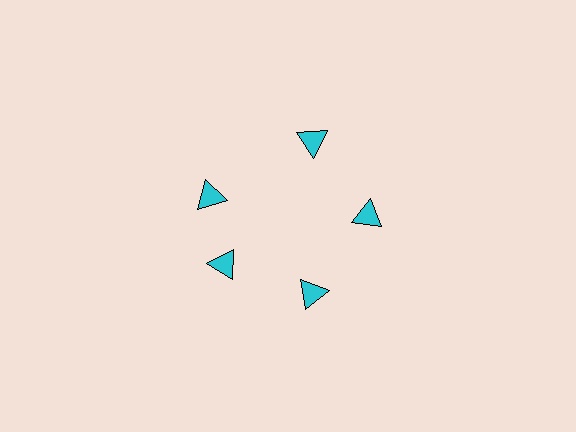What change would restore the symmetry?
The symmetry would be restored by rotating it back into even spacing with its neighbors so that all 5 triangles sit at equal angles and equal distance from the center.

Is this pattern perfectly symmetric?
No. The 5 cyan triangles are arranged in a ring, but one element near the 10 o'clock position is rotated out of alignment along the ring, breaking the 5-fold rotational symmetry.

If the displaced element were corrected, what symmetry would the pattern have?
It would have 5-fold rotational symmetry — the pattern would map onto itself every 72 degrees.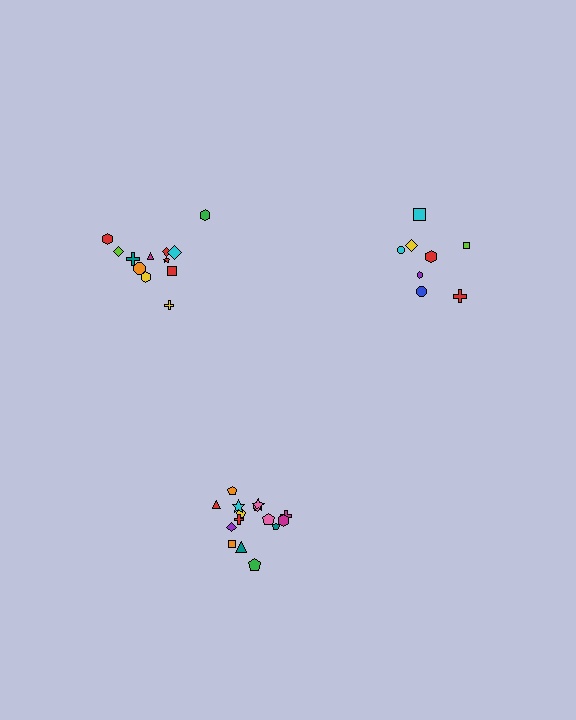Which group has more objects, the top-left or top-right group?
The top-left group.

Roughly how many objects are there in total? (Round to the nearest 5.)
Roughly 35 objects in total.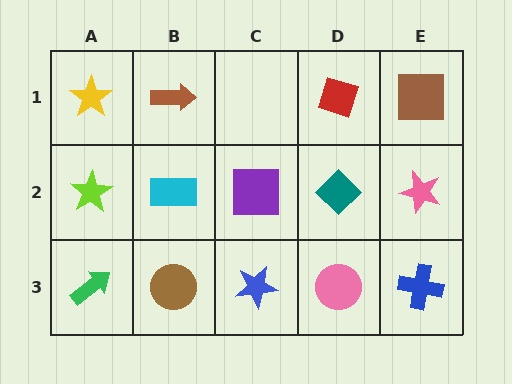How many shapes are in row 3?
5 shapes.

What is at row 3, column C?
A blue star.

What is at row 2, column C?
A purple square.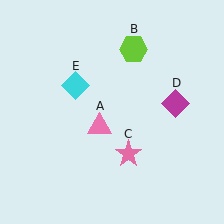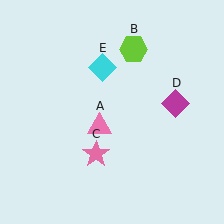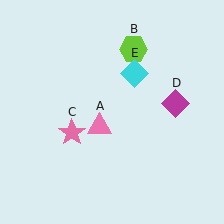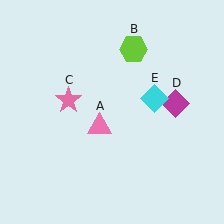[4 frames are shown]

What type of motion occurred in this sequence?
The pink star (object C), cyan diamond (object E) rotated clockwise around the center of the scene.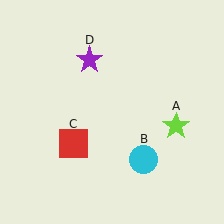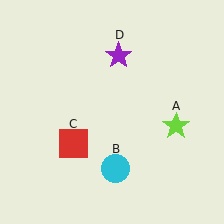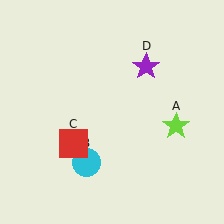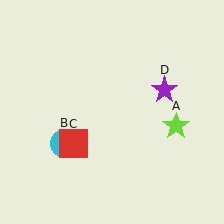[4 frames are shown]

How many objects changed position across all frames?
2 objects changed position: cyan circle (object B), purple star (object D).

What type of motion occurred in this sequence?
The cyan circle (object B), purple star (object D) rotated clockwise around the center of the scene.